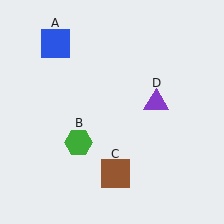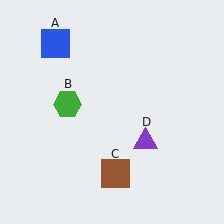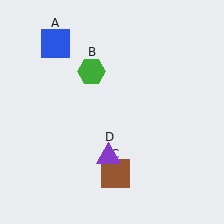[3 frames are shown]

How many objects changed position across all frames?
2 objects changed position: green hexagon (object B), purple triangle (object D).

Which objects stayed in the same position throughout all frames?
Blue square (object A) and brown square (object C) remained stationary.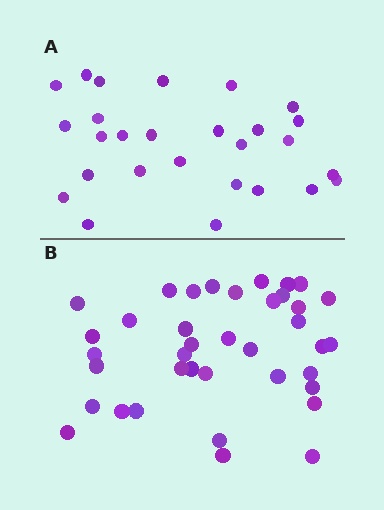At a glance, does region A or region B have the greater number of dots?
Region B (the bottom region) has more dots.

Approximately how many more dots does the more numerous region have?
Region B has roughly 12 or so more dots than region A.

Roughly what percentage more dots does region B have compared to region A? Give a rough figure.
About 40% more.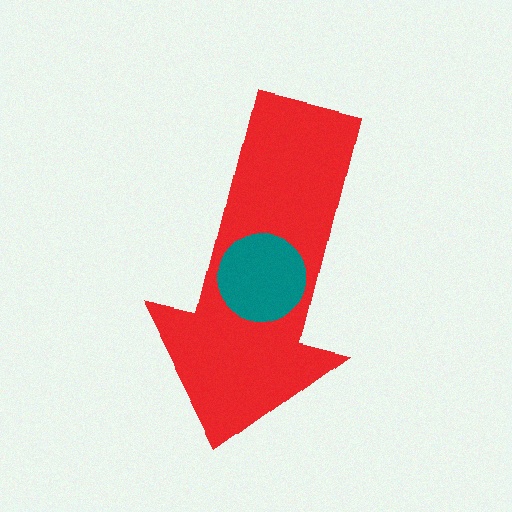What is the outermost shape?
The red arrow.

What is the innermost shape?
The teal circle.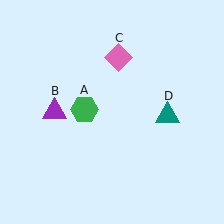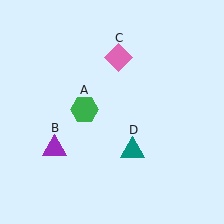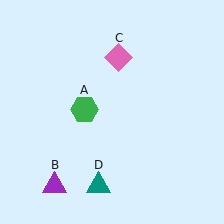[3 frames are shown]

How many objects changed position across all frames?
2 objects changed position: purple triangle (object B), teal triangle (object D).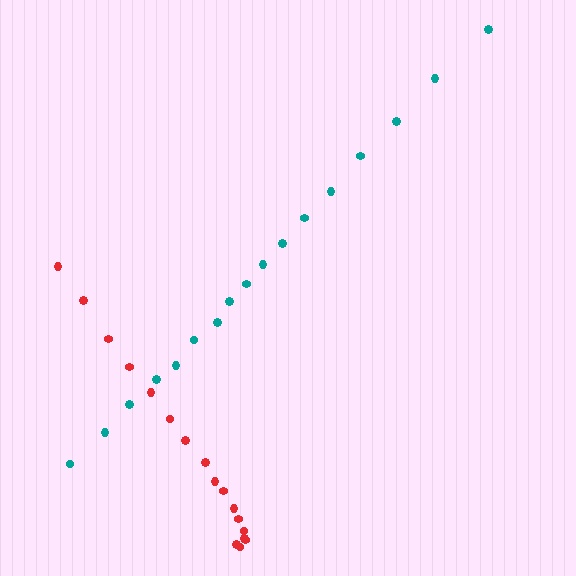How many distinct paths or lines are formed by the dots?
There are 2 distinct paths.